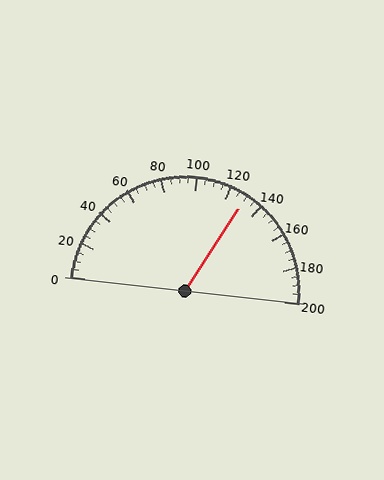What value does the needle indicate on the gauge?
The needle indicates approximately 130.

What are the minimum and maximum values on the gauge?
The gauge ranges from 0 to 200.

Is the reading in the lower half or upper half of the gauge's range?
The reading is in the upper half of the range (0 to 200).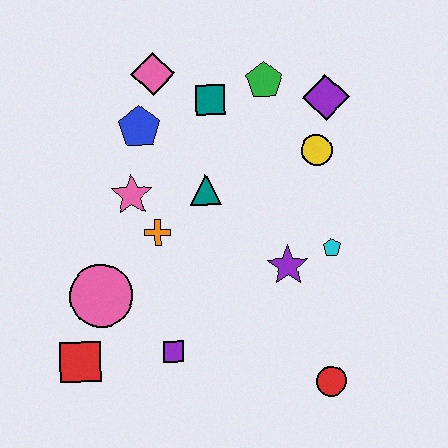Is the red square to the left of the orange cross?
Yes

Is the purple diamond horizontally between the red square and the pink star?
No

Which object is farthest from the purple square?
The purple diamond is farthest from the purple square.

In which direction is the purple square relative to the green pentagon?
The purple square is below the green pentagon.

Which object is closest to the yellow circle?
The purple diamond is closest to the yellow circle.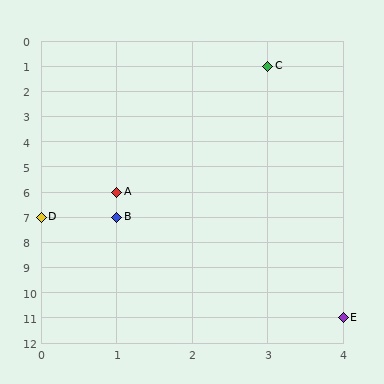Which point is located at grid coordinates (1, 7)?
Point B is at (1, 7).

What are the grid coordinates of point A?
Point A is at grid coordinates (1, 6).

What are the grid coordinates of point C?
Point C is at grid coordinates (3, 1).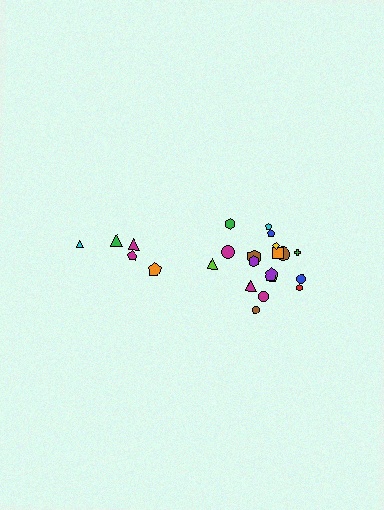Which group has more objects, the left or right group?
The right group.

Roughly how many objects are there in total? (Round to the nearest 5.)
Roughly 25 objects in total.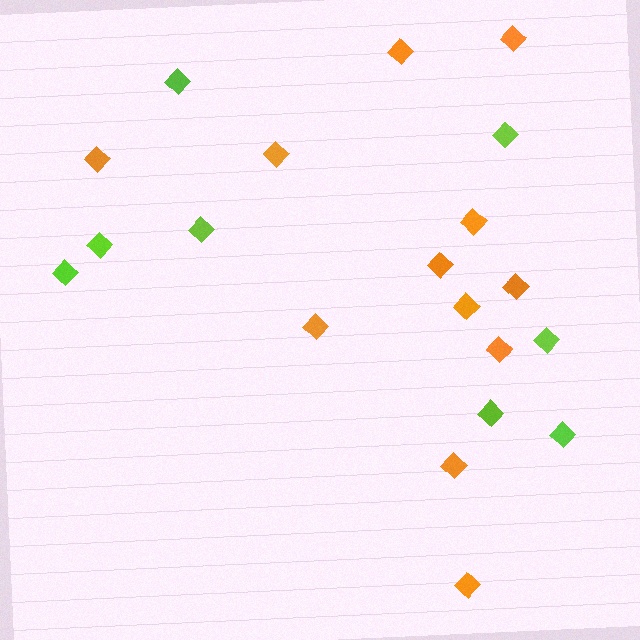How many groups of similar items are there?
There are 2 groups: one group of lime diamonds (8) and one group of orange diamonds (12).